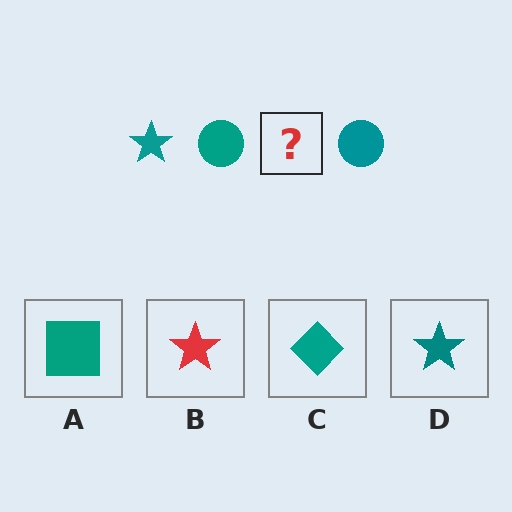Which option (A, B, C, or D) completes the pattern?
D.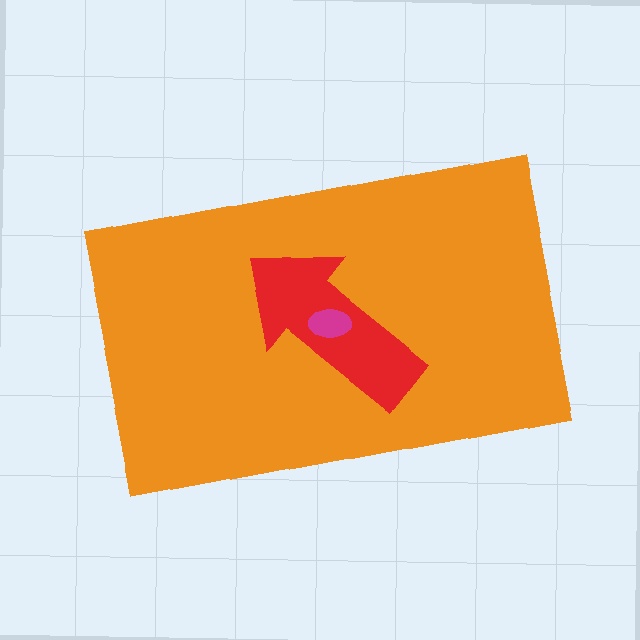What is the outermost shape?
The orange rectangle.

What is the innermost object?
The magenta ellipse.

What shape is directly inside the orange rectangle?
The red arrow.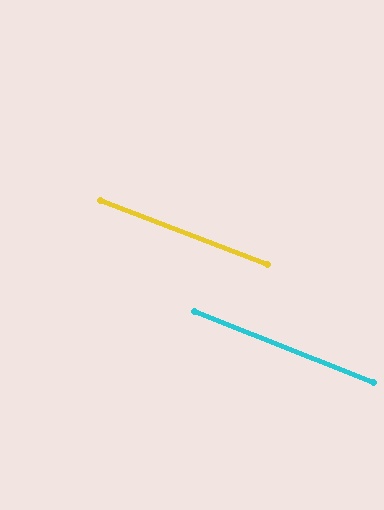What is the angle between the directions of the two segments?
Approximately 1 degree.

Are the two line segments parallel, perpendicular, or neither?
Parallel — their directions differ by only 0.9°.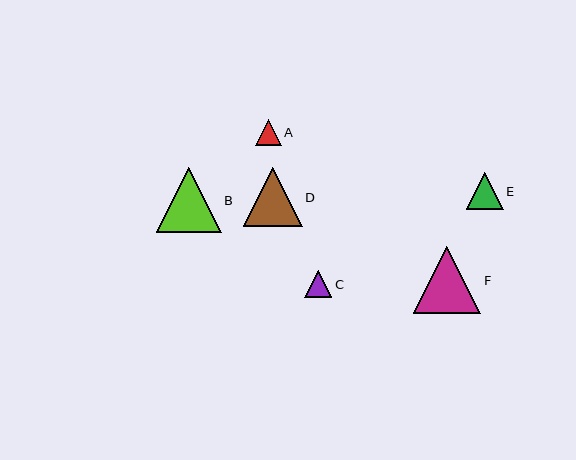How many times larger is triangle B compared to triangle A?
Triangle B is approximately 2.5 times the size of triangle A.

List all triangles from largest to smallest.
From largest to smallest: F, B, D, E, C, A.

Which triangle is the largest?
Triangle F is the largest with a size of approximately 67 pixels.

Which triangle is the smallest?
Triangle A is the smallest with a size of approximately 26 pixels.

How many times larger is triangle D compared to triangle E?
Triangle D is approximately 1.6 times the size of triangle E.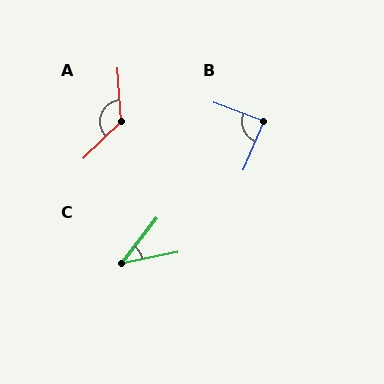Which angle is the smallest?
C, at approximately 40 degrees.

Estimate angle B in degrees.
Approximately 88 degrees.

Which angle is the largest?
A, at approximately 130 degrees.